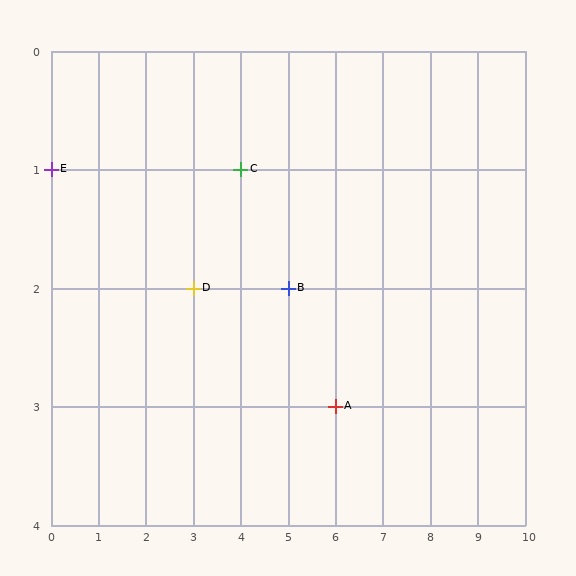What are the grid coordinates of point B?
Point B is at grid coordinates (5, 2).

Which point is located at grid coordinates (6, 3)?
Point A is at (6, 3).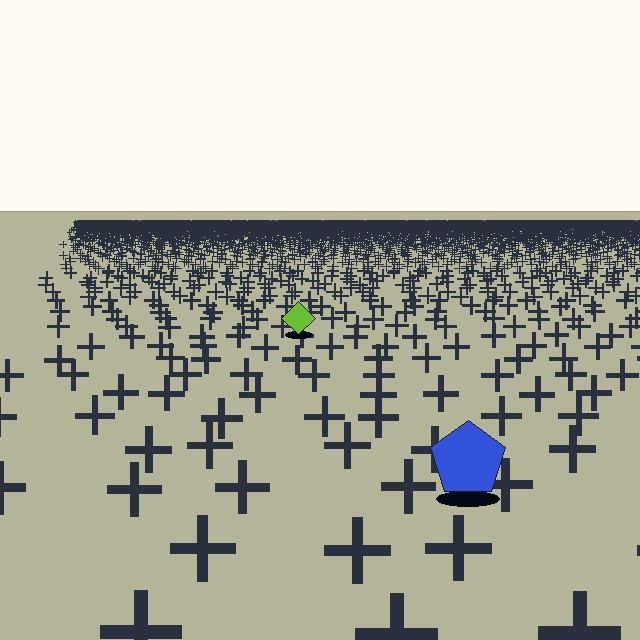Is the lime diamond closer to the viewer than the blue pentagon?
No. The blue pentagon is closer — you can tell from the texture gradient: the ground texture is coarser near it.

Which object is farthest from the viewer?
The lime diamond is farthest from the viewer. It appears smaller and the ground texture around it is denser.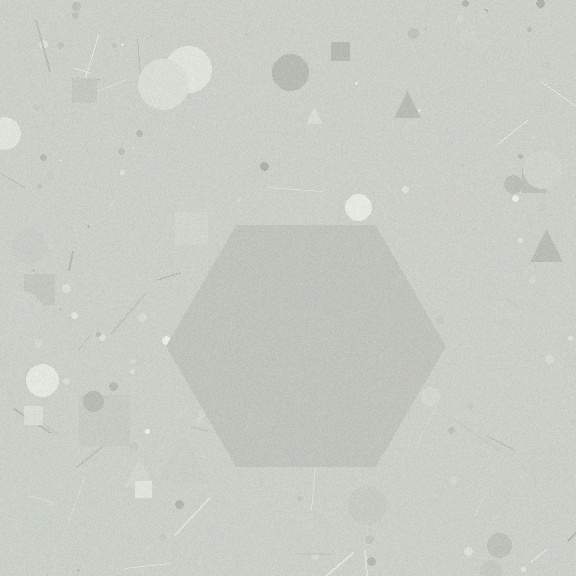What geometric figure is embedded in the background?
A hexagon is embedded in the background.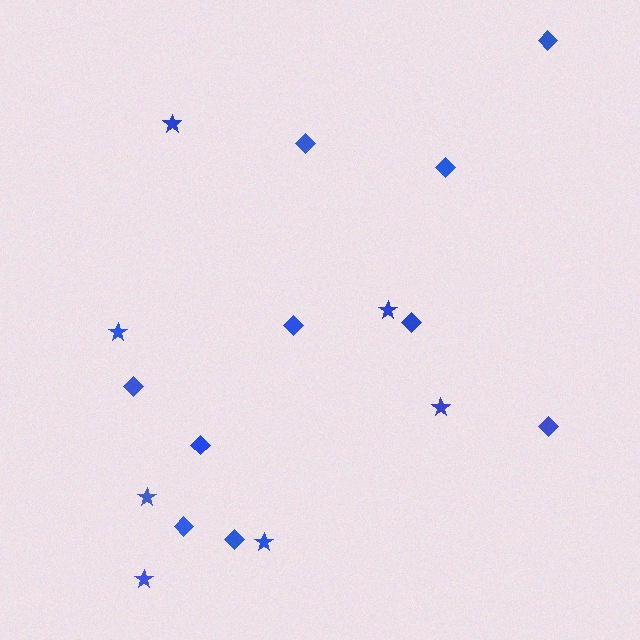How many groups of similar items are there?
There are 2 groups: one group of stars (7) and one group of diamonds (10).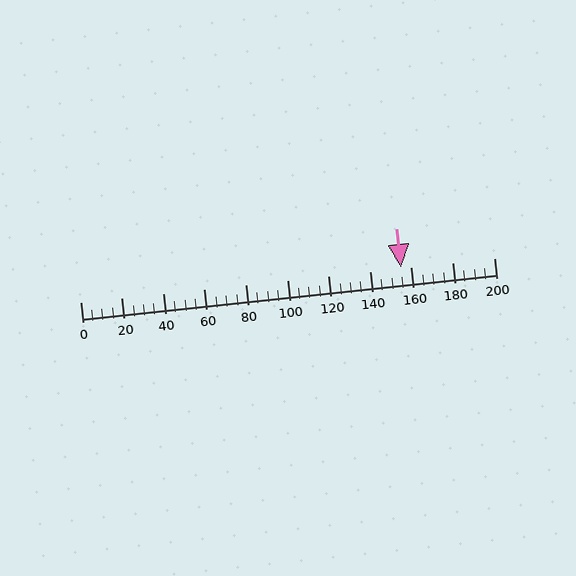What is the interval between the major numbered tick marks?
The major tick marks are spaced 20 units apart.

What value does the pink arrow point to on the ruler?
The pink arrow points to approximately 155.